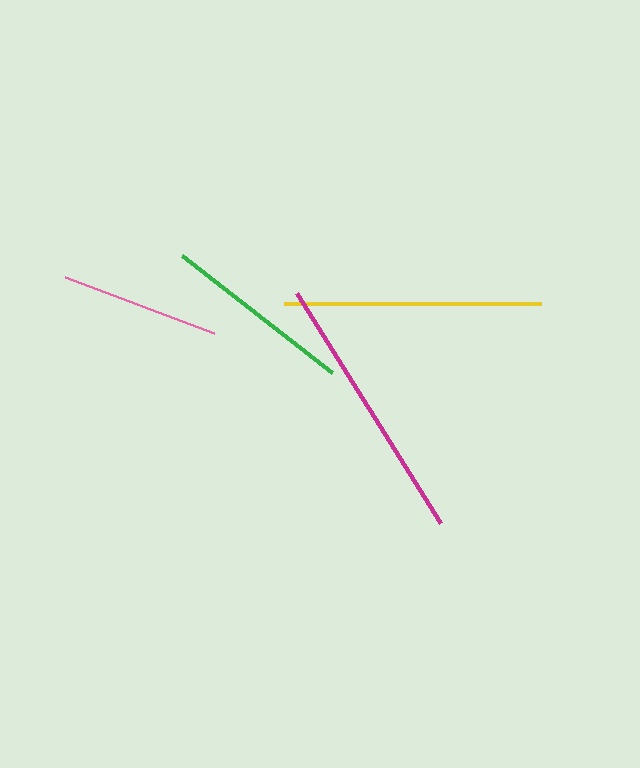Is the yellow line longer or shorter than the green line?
The yellow line is longer than the green line.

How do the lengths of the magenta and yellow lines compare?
The magenta and yellow lines are approximately the same length.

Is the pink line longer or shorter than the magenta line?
The magenta line is longer than the pink line.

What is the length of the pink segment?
The pink segment is approximately 159 pixels long.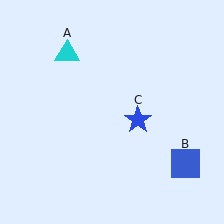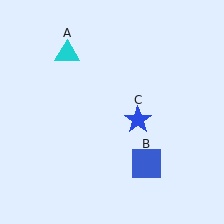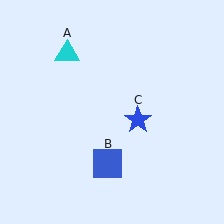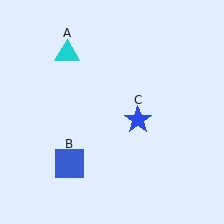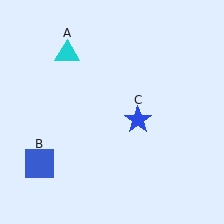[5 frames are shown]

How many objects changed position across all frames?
1 object changed position: blue square (object B).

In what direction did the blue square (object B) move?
The blue square (object B) moved left.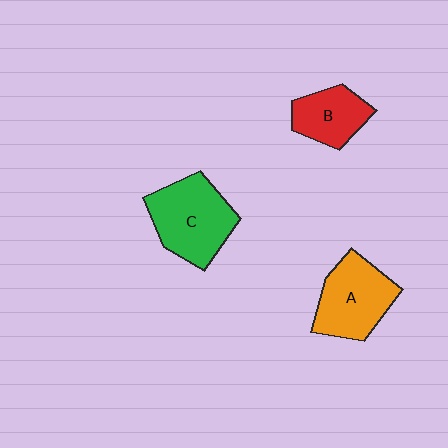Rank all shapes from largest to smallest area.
From largest to smallest: C (green), A (orange), B (red).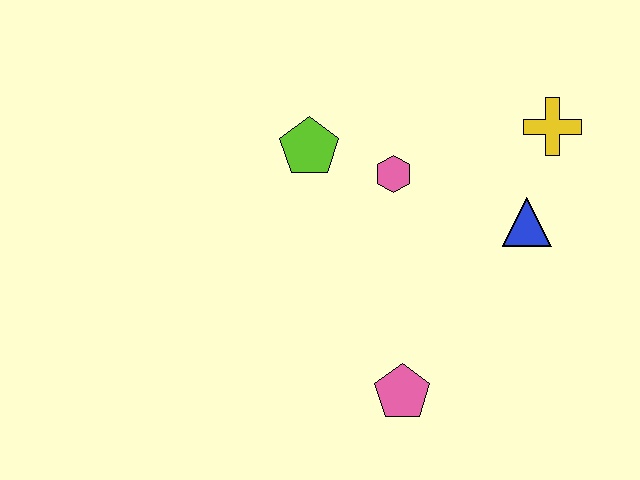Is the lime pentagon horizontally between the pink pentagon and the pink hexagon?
No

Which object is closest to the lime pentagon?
The pink hexagon is closest to the lime pentagon.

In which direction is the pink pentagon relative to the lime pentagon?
The pink pentagon is below the lime pentagon.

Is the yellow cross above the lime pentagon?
Yes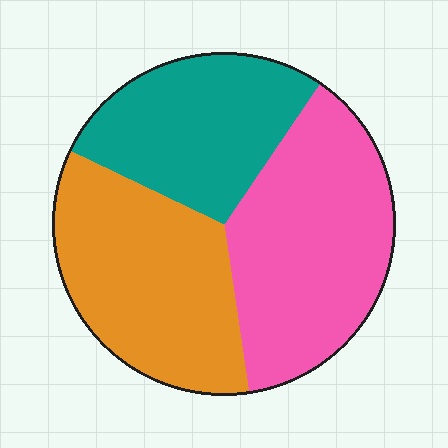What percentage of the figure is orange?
Orange takes up about one third (1/3) of the figure.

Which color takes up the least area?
Teal, at roughly 30%.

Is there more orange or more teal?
Orange.